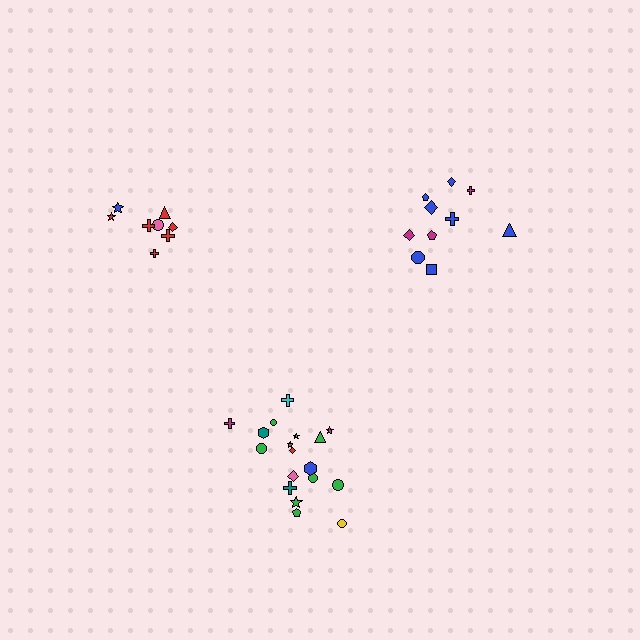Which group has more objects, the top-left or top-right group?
The top-right group.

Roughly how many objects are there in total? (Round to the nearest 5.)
Roughly 35 objects in total.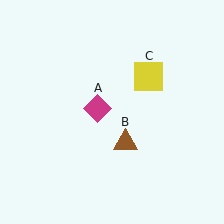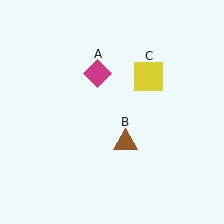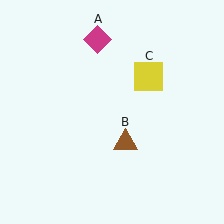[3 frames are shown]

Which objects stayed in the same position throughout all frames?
Brown triangle (object B) and yellow square (object C) remained stationary.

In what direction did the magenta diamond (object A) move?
The magenta diamond (object A) moved up.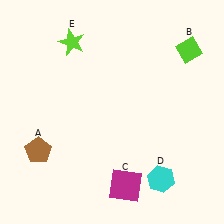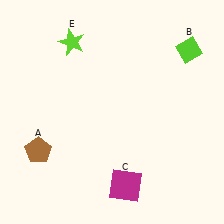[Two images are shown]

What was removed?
The cyan hexagon (D) was removed in Image 2.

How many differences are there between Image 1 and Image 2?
There is 1 difference between the two images.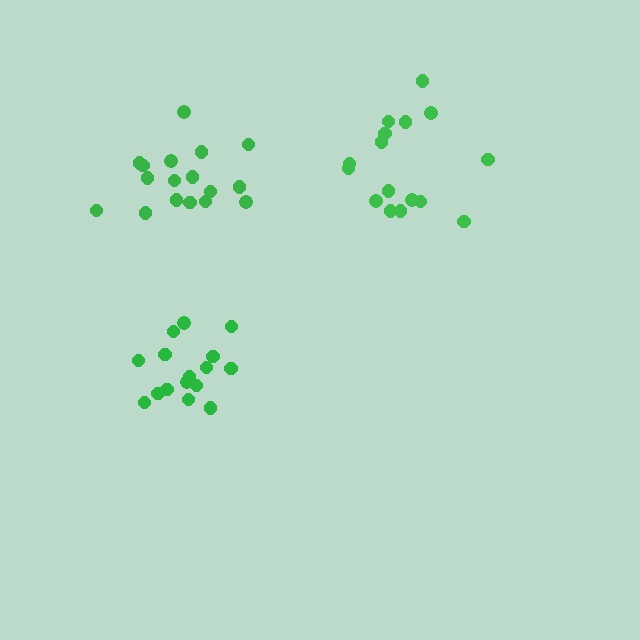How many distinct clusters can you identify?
There are 3 distinct clusters.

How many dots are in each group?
Group 1: 16 dots, Group 2: 17 dots, Group 3: 16 dots (49 total).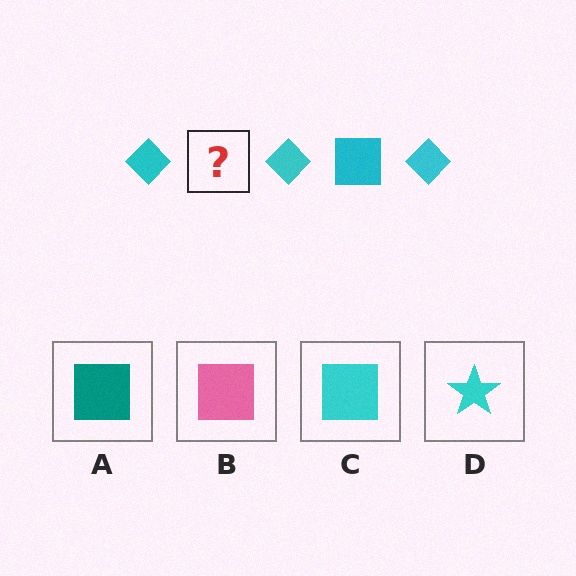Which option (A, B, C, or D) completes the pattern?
C.